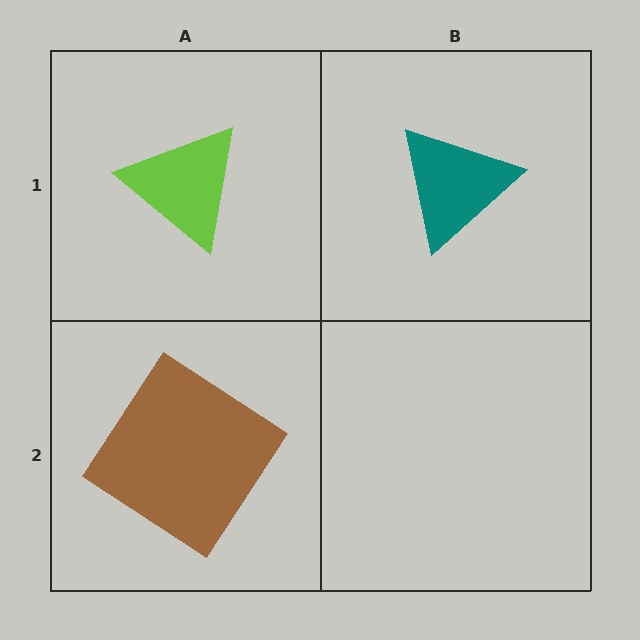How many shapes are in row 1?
2 shapes.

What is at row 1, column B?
A teal triangle.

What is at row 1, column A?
A lime triangle.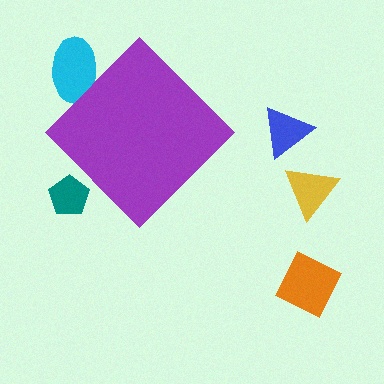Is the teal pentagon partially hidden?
Yes, the teal pentagon is partially hidden behind the purple diamond.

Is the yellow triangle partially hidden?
No, the yellow triangle is fully visible.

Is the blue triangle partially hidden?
No, the blue triangle is fully visible.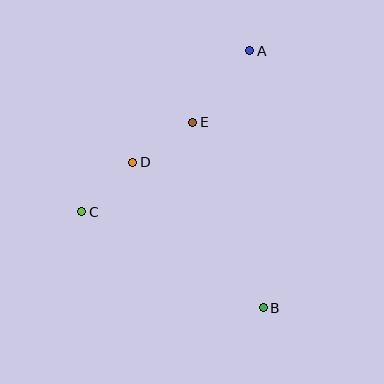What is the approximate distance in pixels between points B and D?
The distance between B and D is approximately 195 pixels.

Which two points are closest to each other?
Points C and D are closest to each other.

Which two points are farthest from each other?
Points A and B are farthest from each other.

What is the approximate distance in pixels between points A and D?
The distance between A and D is approximately 162 pixels.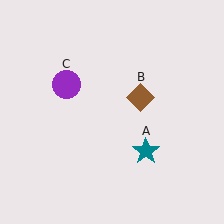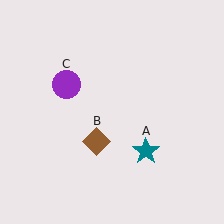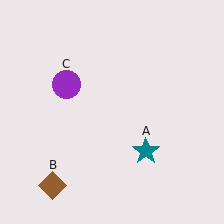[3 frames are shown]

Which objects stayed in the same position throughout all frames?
Teal star (object A) and purple circle (object C) remained stationary.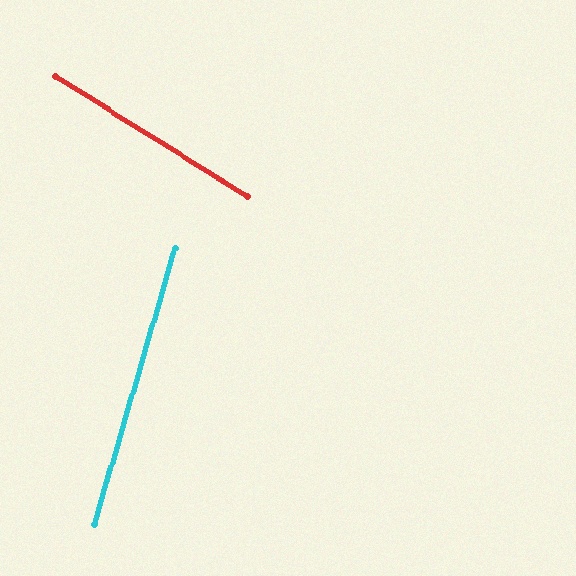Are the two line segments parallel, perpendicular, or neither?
Neither parallel nor perpendicular — they differ by about 74°.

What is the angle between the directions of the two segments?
Approximately 74 degrees.